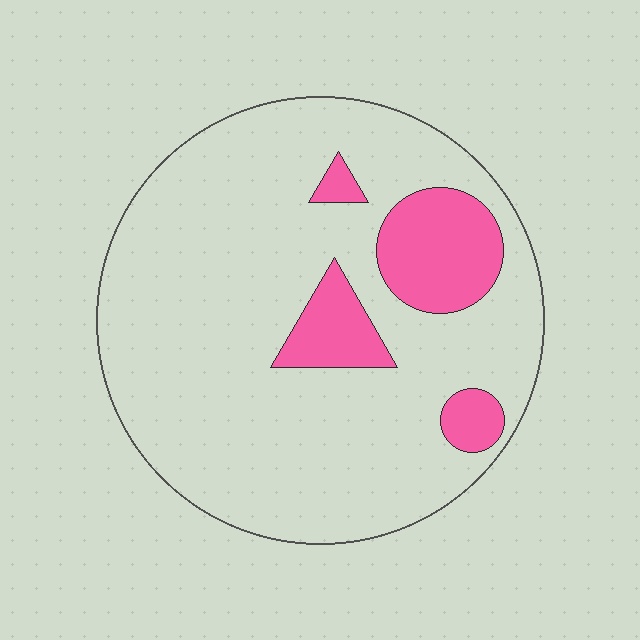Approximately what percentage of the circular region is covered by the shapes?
Approximately 15%.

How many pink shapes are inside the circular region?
4.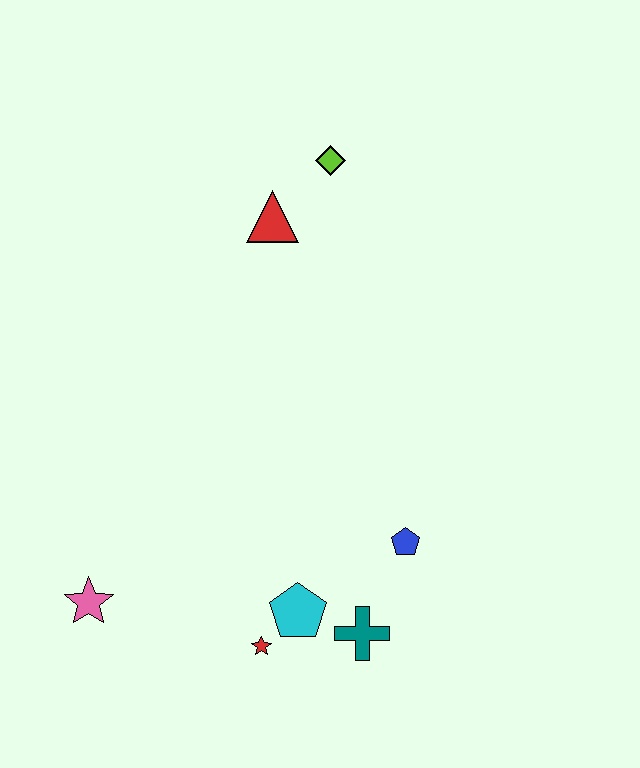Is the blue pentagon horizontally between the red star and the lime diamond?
No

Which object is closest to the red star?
The cyan pentagon is closest to the red star.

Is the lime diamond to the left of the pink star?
No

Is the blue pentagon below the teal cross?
No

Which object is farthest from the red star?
The lime diamond is farthest from the red star.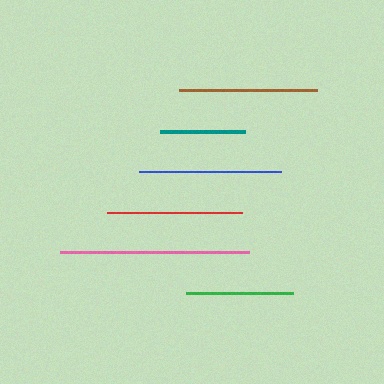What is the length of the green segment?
The green segment is approximately 106 pixels long.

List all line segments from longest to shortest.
From longest to shortest: pink, blue, brown, red, green, teal.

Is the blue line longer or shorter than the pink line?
The pink line is longer than the blue line.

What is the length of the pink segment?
The pink segment is approximately 189 pixels long.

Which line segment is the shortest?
The teal line is the shortest at approximately 85 pixels.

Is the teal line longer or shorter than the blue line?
The blue line is longer than the teal line.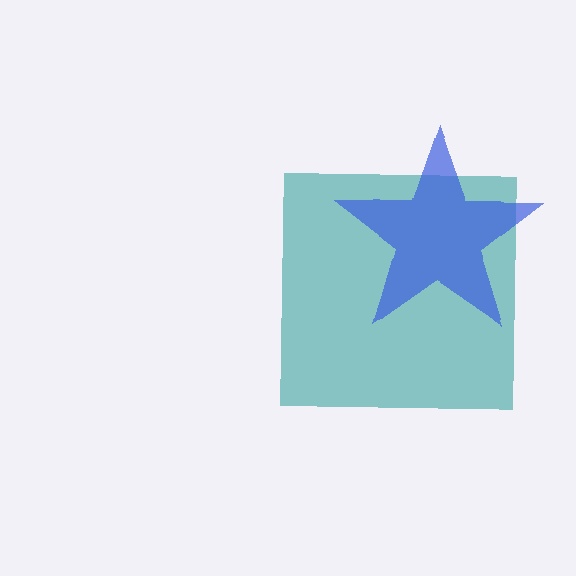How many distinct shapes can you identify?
There are 2 distinct shapes: a teal square, a blue star.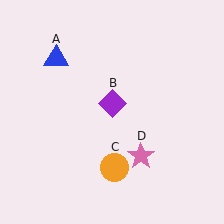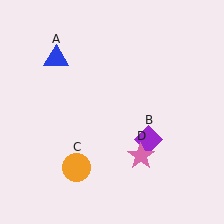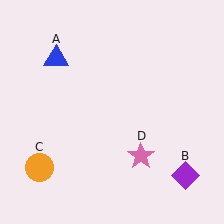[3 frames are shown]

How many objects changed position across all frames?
2 objects changed position: purple diamond (object B), orange circle (object C).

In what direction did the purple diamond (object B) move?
The purple diamond (object B) moved down and to the right.